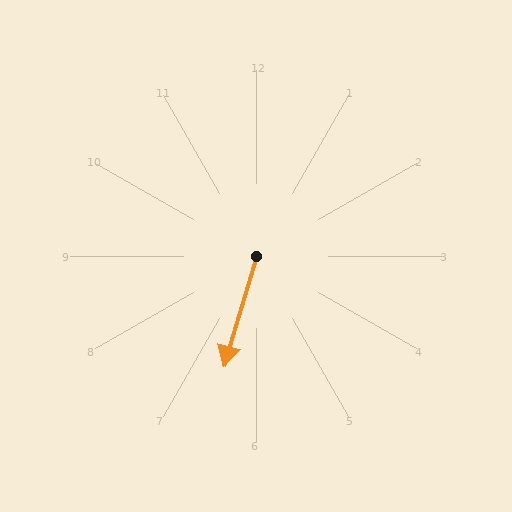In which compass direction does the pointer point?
South.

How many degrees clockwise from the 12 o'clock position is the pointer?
Approximately 197 degrees.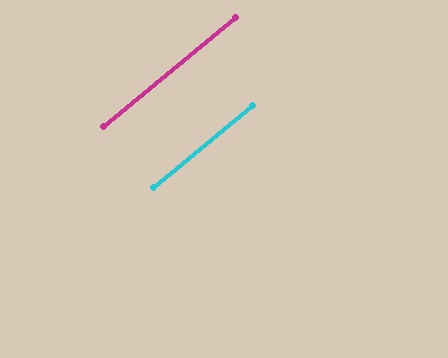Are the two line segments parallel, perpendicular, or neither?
Parallel — their directions differ by only 0.2°.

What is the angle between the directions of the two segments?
Approximately 0 degrees.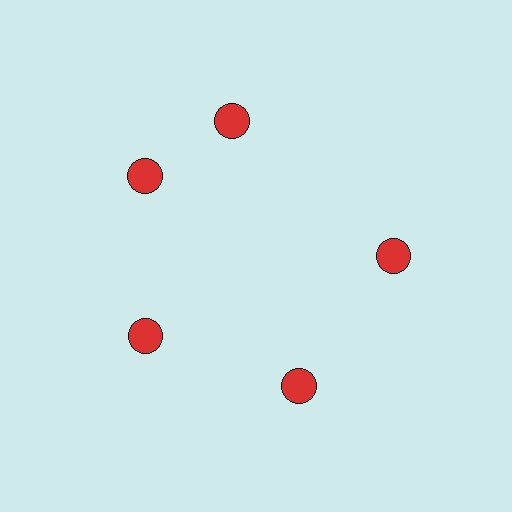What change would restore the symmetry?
The symmetry would be restored by rotating it back into even spacing with its neighbors so that all 5 circles sit at equal angles and equal distance from the center.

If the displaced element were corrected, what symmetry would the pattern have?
It would have 5-fold rotational symmetry — the pattern would map onto itself every 72 degrees.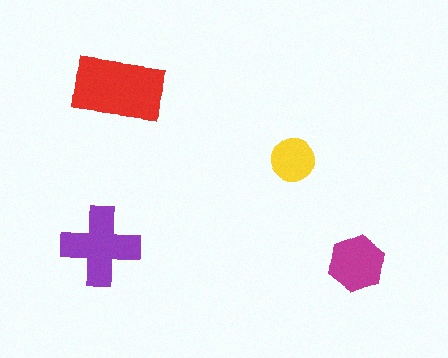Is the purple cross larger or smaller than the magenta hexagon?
Larger.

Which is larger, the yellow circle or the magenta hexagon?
The magenta hexagon.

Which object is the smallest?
The yellow circle.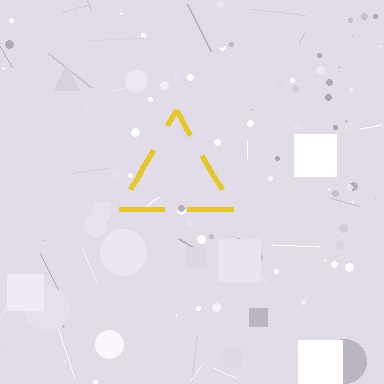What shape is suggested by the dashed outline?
The dashed outline suggests a triangle.